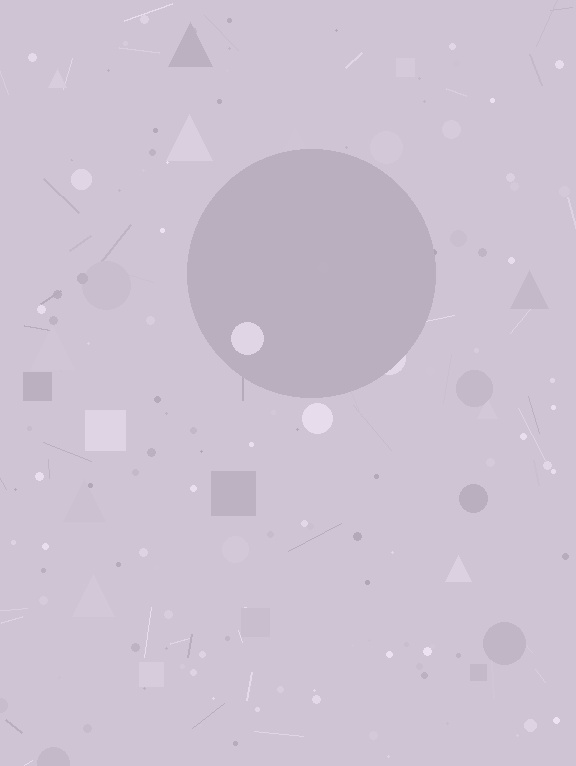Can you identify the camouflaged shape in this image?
The camouflaged shape is a circle.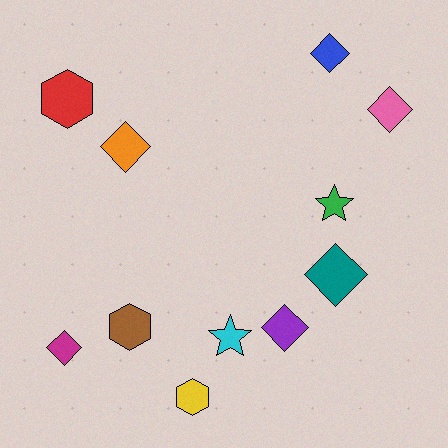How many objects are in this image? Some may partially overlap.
There are 11 objects.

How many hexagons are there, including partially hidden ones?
There are 3 hexagons.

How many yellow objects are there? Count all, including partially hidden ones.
There is 1 yellow object.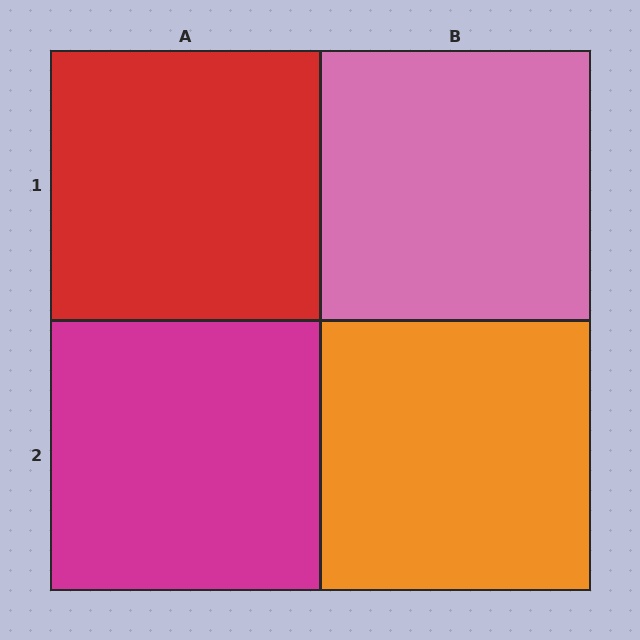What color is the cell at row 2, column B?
Orange.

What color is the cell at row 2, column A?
Magenta.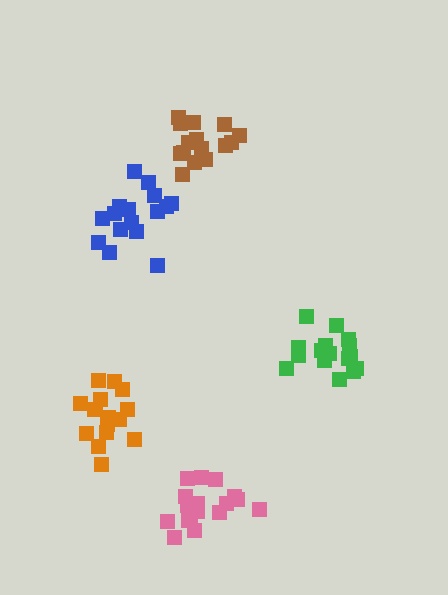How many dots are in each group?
Group 1: 17 dots, Group 2: 16 dots, Group 3: 16 dots, Group 4: 18 dots, Group 5: 16 dots (83 total).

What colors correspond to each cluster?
The clusters are colored: blue, brown, orange, pink, green.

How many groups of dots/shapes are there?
There are 5 groups.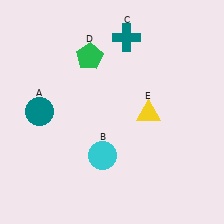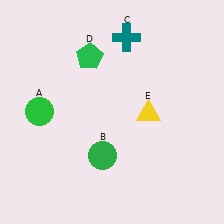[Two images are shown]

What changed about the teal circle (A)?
In Image 1, A is teal. In Image 2, it changed to green.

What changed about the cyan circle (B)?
In Image 1, B is cyan. In Image 2, it changed to green.